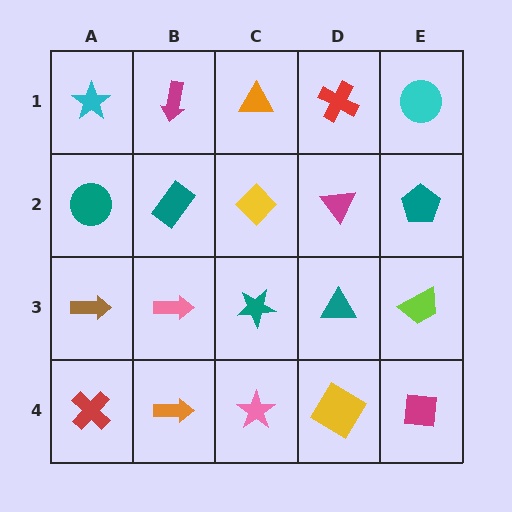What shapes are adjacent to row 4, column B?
A pink arrow (row 3, column B), a red cross (row 4, column A), a pink star (row 4, column C).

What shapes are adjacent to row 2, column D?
A red cross (row 1, column D), a teal triangle (row 3, column D), a yellow diamond (row 2, column C), a teal pentagon (row 2, column E).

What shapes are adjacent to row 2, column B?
A magenta arrow (row 1, column B), a pink arrow (row 3, column B), a teal circle (row 2, column A), a yellow diamond (row 2, column C).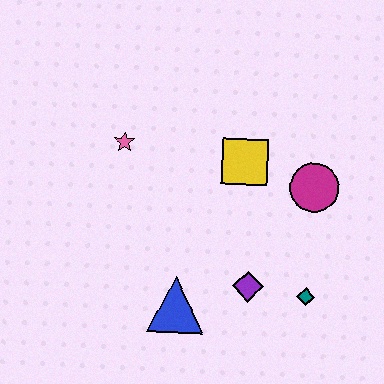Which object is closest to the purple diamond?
The teal diamond is closest to the purple diamond.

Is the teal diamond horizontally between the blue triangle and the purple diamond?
No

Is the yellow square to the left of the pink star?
No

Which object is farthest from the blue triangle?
The magenta circle is farthest from the blue triangle.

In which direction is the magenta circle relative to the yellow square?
The magenta circle is to the right of the yellow square.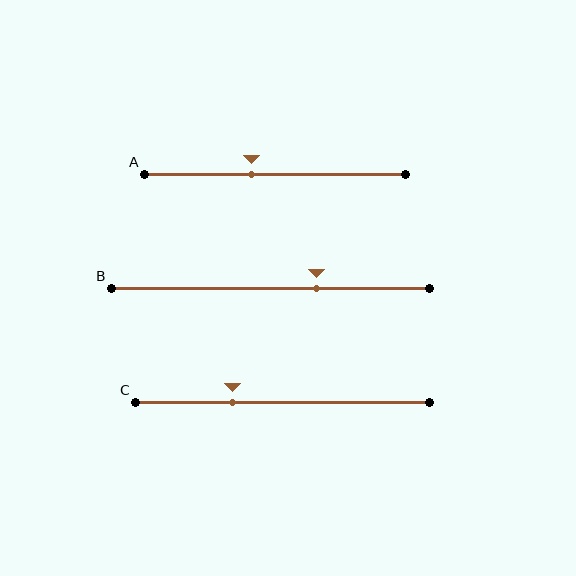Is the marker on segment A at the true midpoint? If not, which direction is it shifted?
No, the marker on segment A is shifted to the left by about 9% of the segment length.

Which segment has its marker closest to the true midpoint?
Segment A has its marker closest to the true midpoint.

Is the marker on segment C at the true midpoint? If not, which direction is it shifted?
No, the marker on segment C is shifted to the left by about 17% of the segment length.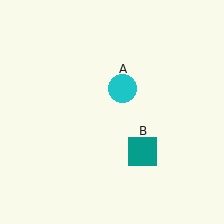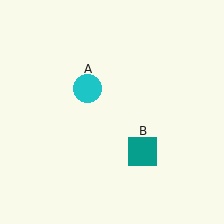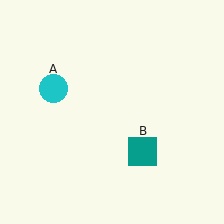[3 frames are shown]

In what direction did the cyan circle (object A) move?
The cyan circle (object A) moved left.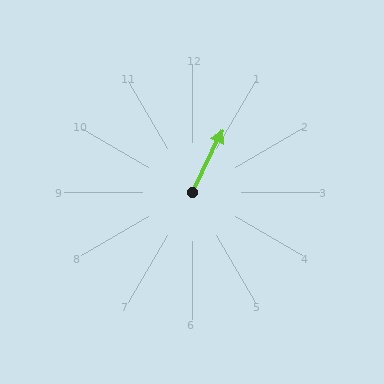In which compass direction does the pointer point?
Northeast.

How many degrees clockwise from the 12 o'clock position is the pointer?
Approximately 26 degrees.